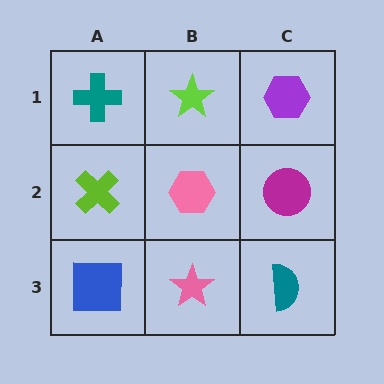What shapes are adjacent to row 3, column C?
A magenta circle (row 2, column C), a pink star (row 3, column B).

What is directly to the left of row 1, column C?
A lime star.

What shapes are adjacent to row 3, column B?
A pink hexagon (row 2, column B), a blue square (row 3, column A), a teal semicircle (row 3, column C).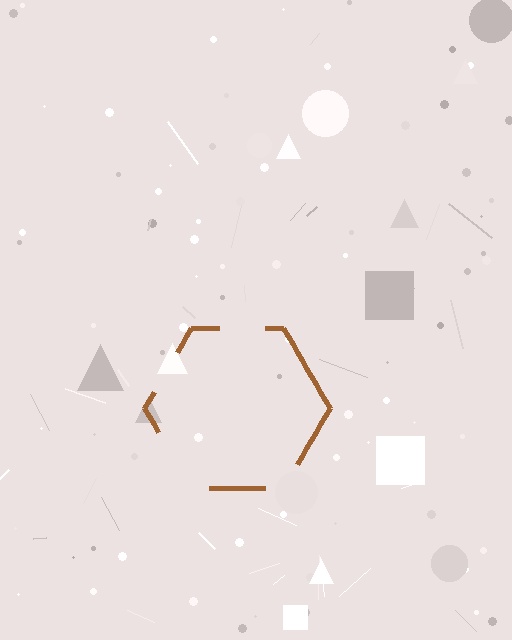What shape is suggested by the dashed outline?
The dashed outline suggests a hexagon.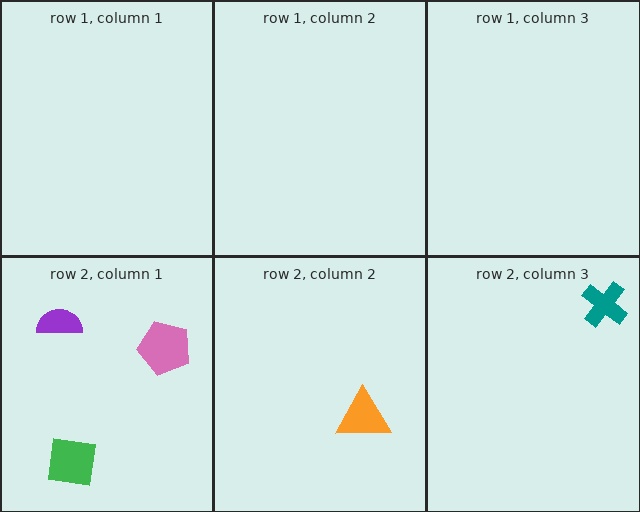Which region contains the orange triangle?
The row 2, column 2 region.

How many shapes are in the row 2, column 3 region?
1.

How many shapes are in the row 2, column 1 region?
3.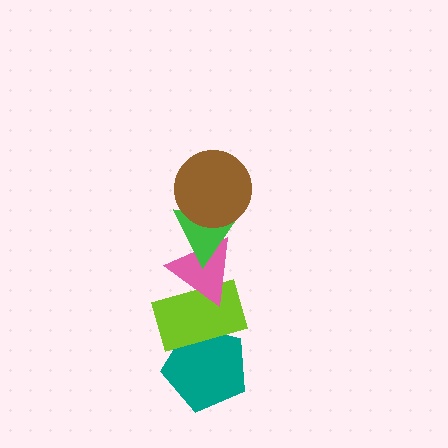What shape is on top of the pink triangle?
The green triangle is on top of the pink triangle.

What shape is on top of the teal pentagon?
The lime rectangle is on top of the teal pentagon.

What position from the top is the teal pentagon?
The teal pentagon is 5th from the top.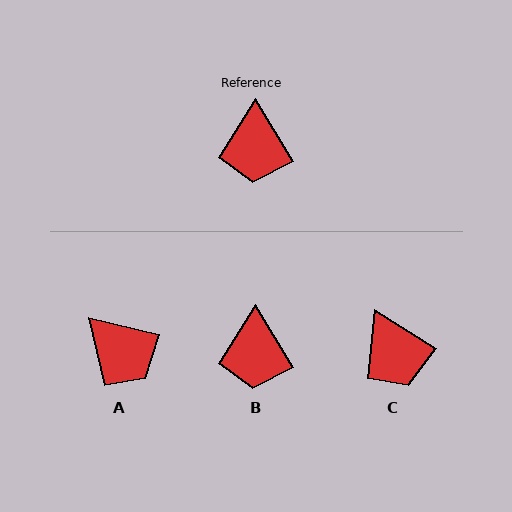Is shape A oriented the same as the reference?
No, it is off by about 46 degrees.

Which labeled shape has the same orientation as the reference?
B.